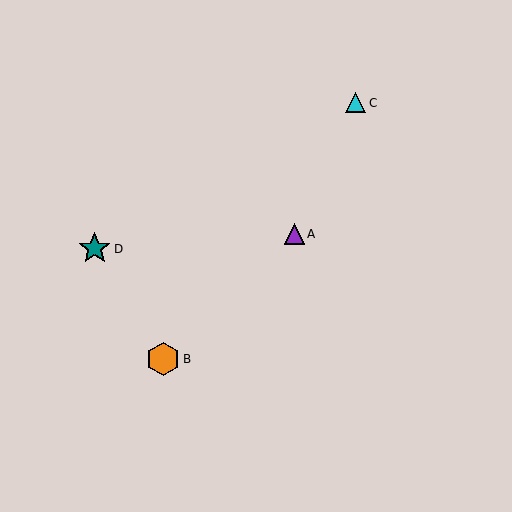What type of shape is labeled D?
Shape D is a teal star.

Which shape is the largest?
The orange hexagon (labeled B) is the largest.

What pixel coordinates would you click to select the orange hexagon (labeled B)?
Click at (163, 359) to select the orange hexagon B.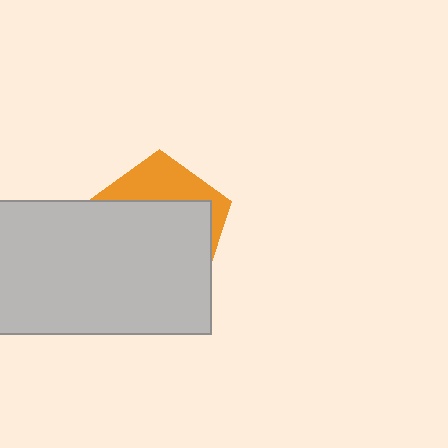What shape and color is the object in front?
The object in front is a light gray rectangle.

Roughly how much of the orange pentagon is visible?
A small part of it is visible (roughly 30%).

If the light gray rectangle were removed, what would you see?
You would see the complete orange pentagon.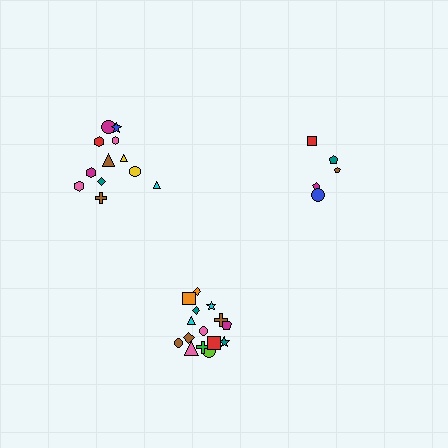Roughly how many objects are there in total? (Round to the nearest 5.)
Roughly 30 objects in total.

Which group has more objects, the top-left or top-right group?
The top-left group.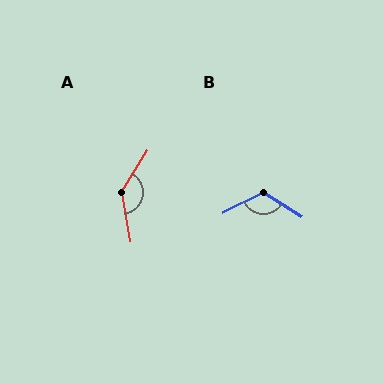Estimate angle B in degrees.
Approximately 121 degrees.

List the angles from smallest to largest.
B (121°), A (138°).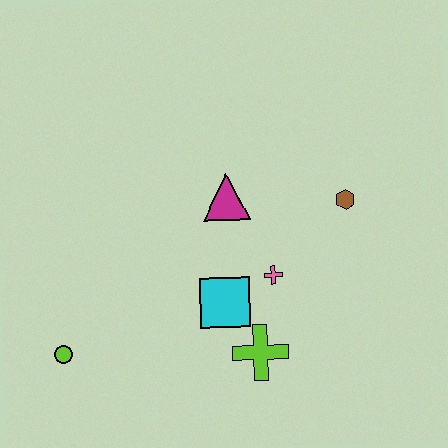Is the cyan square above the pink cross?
No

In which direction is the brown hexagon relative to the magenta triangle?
The brown hexagon is to the right of the magenta triangle.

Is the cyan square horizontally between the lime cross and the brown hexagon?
No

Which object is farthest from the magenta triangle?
The lime circle is farthest from the magenta triangle.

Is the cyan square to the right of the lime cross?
No